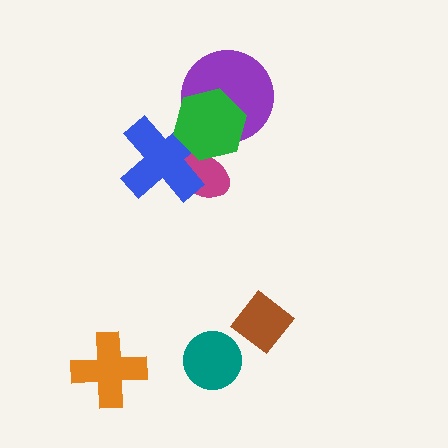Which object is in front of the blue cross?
The green hexagon is in front of the blue cross.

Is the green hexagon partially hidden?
No, no other shape covers it.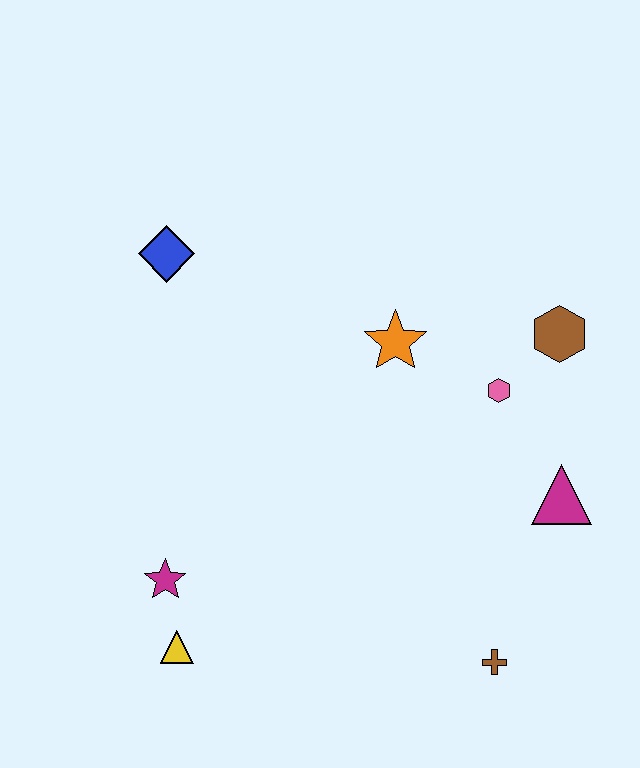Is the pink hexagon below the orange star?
Yes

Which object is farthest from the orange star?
The yellow triangle is farthest from the orange star.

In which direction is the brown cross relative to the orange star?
The brown cross is below the orange star.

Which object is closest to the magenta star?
The yellow triangle is closest to the magenta star.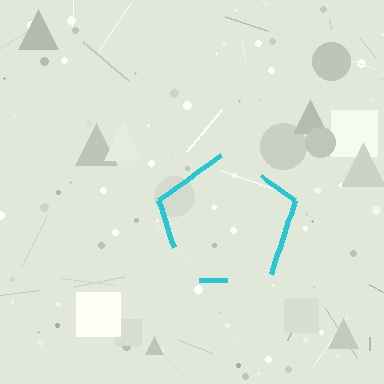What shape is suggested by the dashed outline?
The dashed outline suggests a pentagon.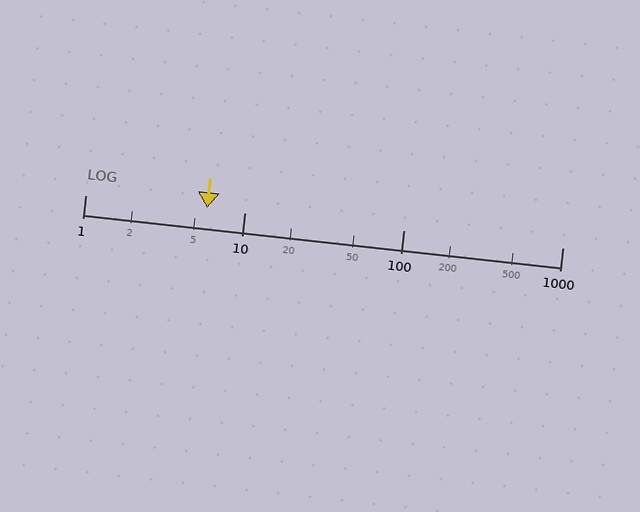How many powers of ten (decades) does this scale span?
The scale spans 3 decades, from 1 to 1000.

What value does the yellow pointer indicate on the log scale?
The pointer indicates approximately 5.8.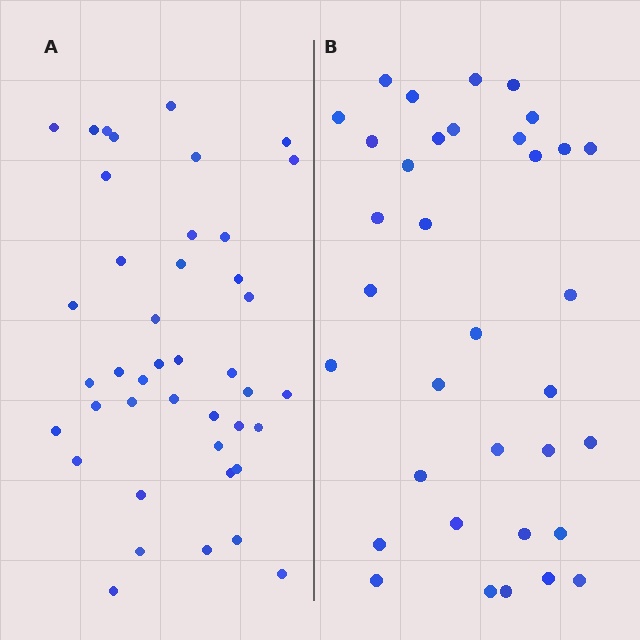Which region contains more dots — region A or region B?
Region A (the left region) has more dots.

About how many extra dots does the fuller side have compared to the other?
Region A has roughly 8 or so more dots than region B.